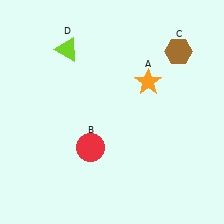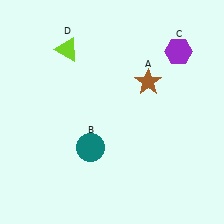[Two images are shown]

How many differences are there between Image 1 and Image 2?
There are 3 differences between the two images.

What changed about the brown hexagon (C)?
In Image 1, C is brown. In Image 2, it changed to purple.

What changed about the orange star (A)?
In Image 1, A is orange. In Image 2, it changed to brown.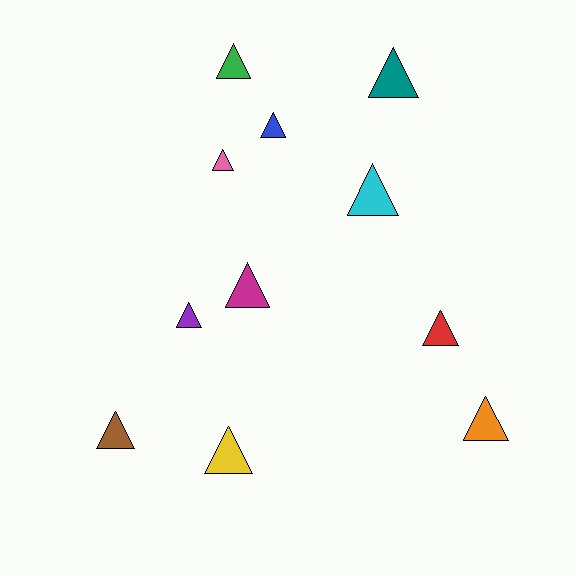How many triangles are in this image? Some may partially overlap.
There are 11 triangles.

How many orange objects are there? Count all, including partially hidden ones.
There is 1 orange object.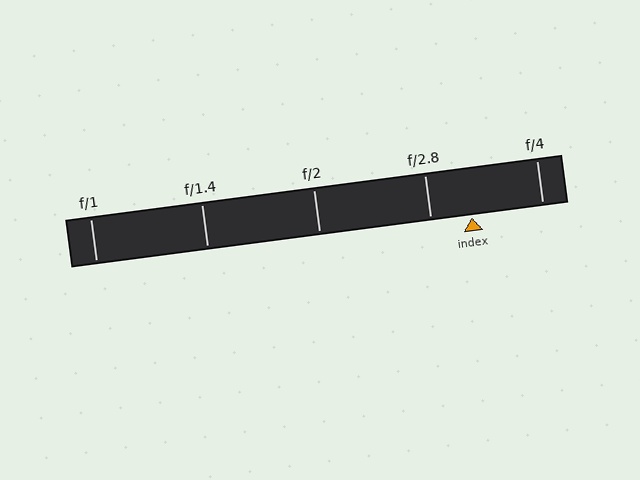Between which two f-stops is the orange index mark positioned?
The index mark is between f/2.8 and f/4.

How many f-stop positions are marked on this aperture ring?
There are 5 f-stop positions marked.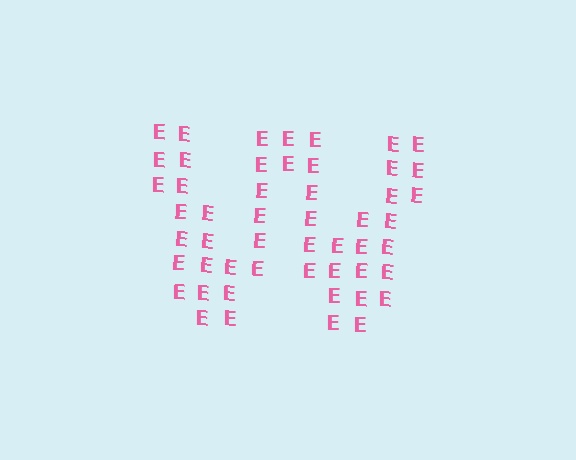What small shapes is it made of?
It is made of small letter E's.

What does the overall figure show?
The overall figure shows the letter W.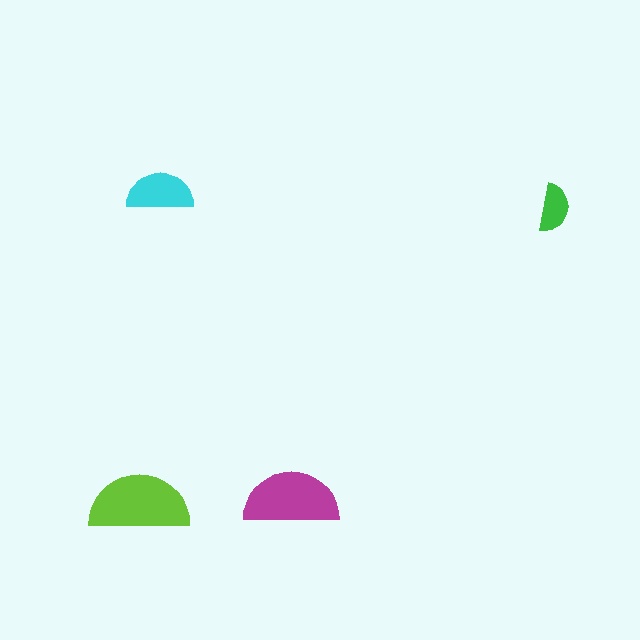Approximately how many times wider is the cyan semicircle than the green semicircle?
About 1.5 times wider.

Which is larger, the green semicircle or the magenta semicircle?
The magenta one.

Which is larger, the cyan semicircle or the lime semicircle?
The lime one.